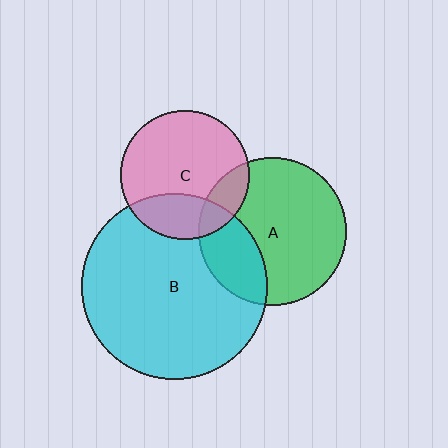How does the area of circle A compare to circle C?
Approximately 1.3 times.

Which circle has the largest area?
Circle B (cyan).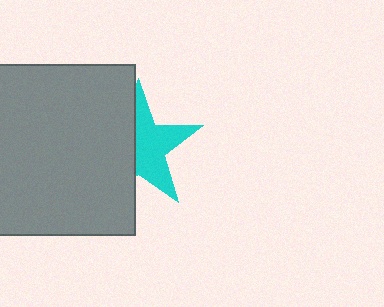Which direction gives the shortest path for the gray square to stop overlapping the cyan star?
Moving left gives the shortest separation.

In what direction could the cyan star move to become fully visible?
The cyan star could move right. That would shift it out from behind the gray square entirely.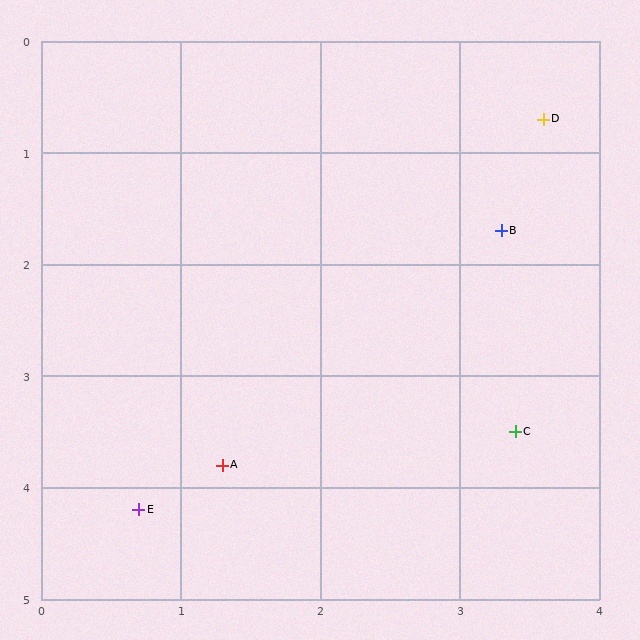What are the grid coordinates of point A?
Point A is at approximately (1.3, 3.8).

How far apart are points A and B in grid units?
Points A and B are about 2.9 grid units apart.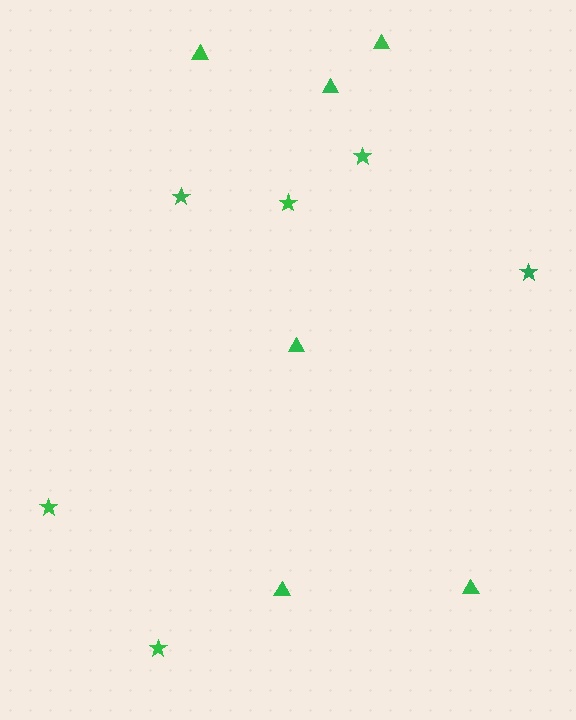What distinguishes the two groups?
There are 2 groups: one group of stars (6) and one group of triangles (6).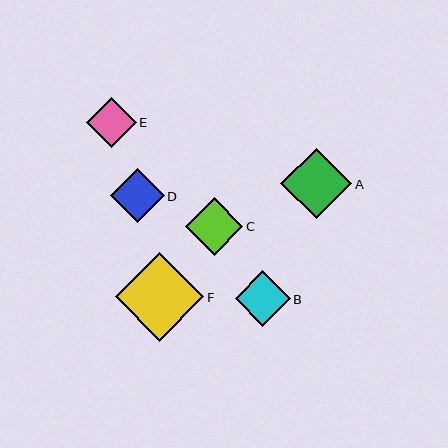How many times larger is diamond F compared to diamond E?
Diamond F is approximately 1.8 times the size of diamond E.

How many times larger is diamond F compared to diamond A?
Diamond F is approximately 1.3 times the size of diamond A.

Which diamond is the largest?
Diamond F is the largest with a size of approximately 89 pixels.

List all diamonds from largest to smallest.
From largest to smallest: F, A, C, B, D, E.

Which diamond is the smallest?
Diamond E is the smallest with a size of approximately 50 pixels.